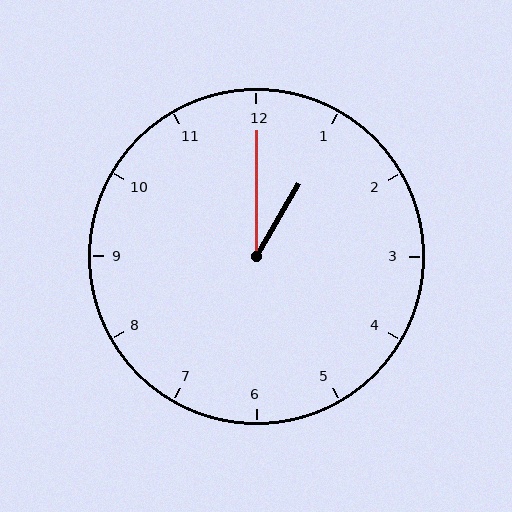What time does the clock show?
1:00.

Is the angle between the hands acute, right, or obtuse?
It is acute.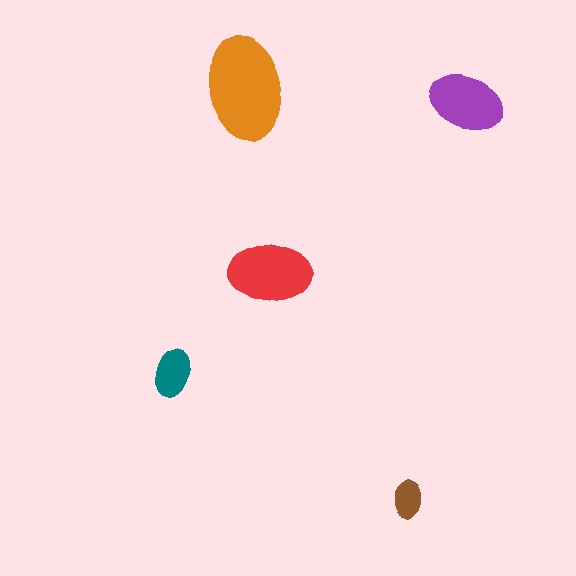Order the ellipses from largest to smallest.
the orange one, the red one, the purple one, the teal one, the brown one.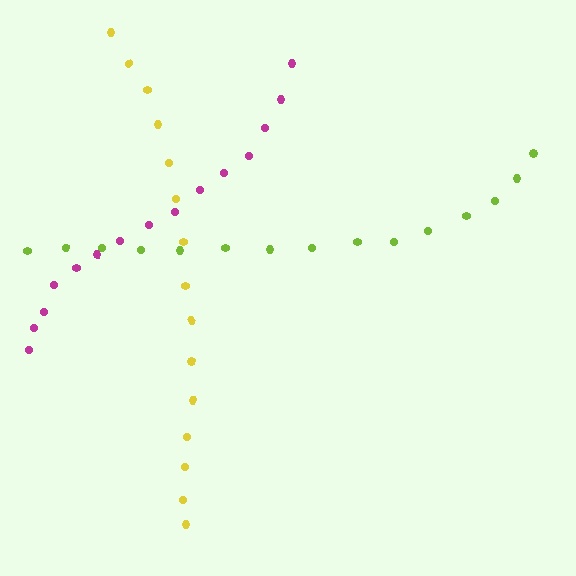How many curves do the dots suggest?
There are 3 distinct paths.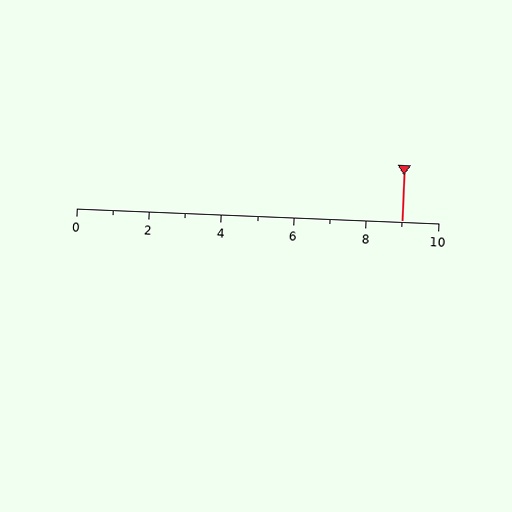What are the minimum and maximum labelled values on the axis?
The axis runs from 0 to 10.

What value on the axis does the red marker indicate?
The marker indicates approximately 9.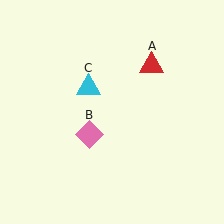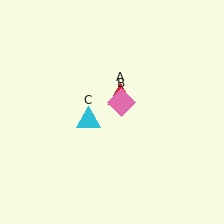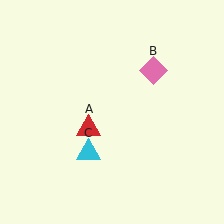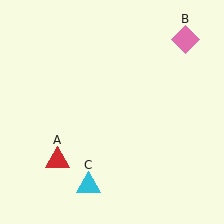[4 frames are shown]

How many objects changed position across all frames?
3 objects changed position: red triangle (object A), pink diamond (object B), cyan triangle (object C).